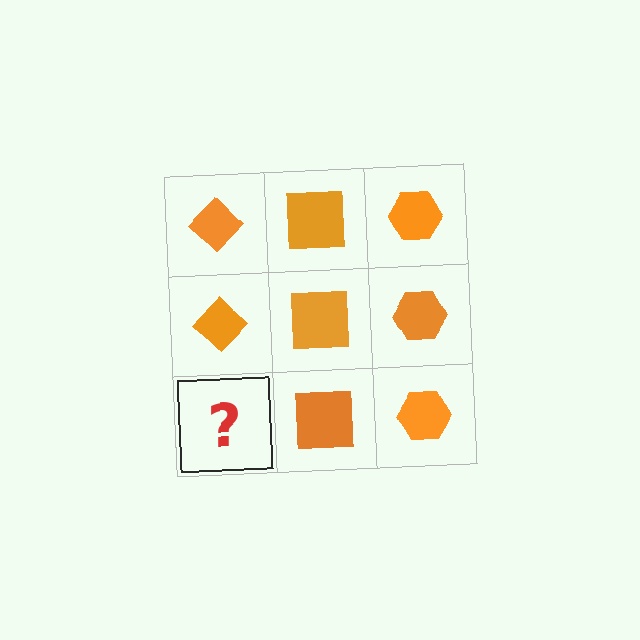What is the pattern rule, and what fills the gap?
The rule is that each column has a consistent shape. The gap should be filled with an orange diamond.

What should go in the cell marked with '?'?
The missing cell should contain an orange diamond.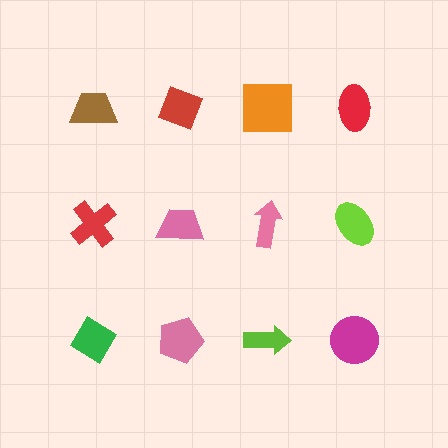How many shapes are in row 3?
4 shapes.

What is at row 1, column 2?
A red diamond.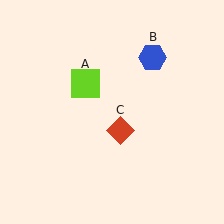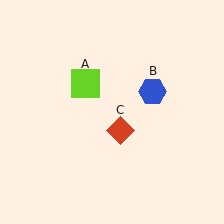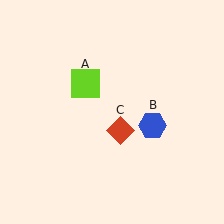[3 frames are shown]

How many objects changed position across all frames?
1 object changed position: blue hexagon (object B).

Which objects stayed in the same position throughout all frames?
Lime square (object A) and red diamond (object C) remained stationary.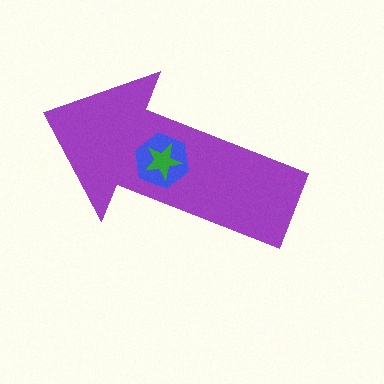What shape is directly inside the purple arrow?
The blue hexagon.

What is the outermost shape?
The purple arrow.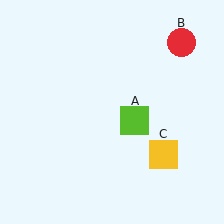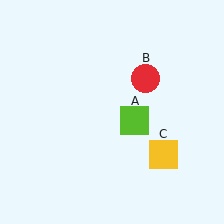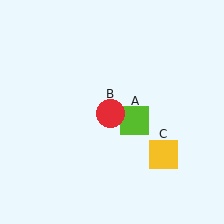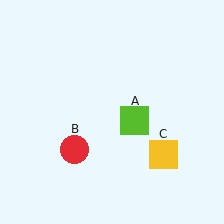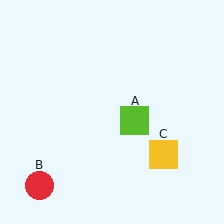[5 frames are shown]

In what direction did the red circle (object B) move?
The red circle (object B) moved down and to the left.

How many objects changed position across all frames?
1 object changed position: red circle (object B).